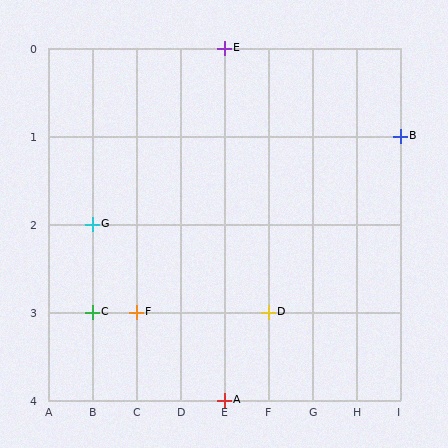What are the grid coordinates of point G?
Point G is at grid coordinates (B, 2).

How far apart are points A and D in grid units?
Points A and D are 1 column and 1 row apart (about 1.4 grid units diagonally).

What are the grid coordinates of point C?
Point C is at grid coordinates (B, 3).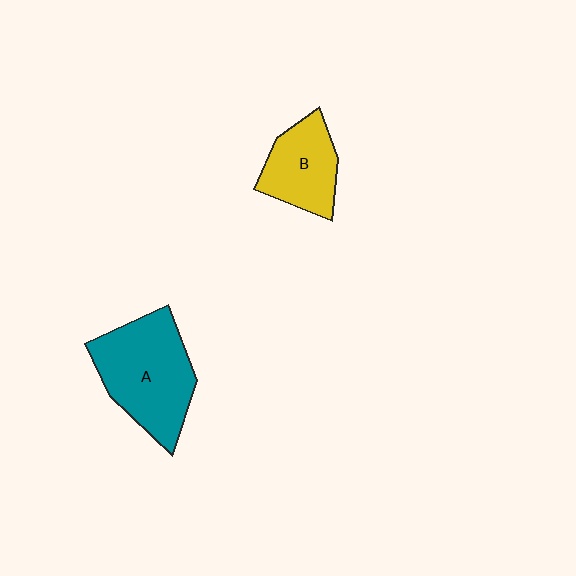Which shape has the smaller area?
Shape B (yellow).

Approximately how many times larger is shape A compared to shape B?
Approximately 1.6 times.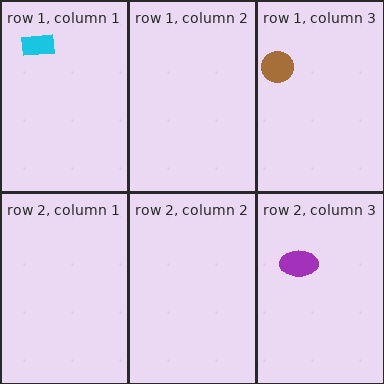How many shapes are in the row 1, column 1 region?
1.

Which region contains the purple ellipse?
The row 2, column 3 region.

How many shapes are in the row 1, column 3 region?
1.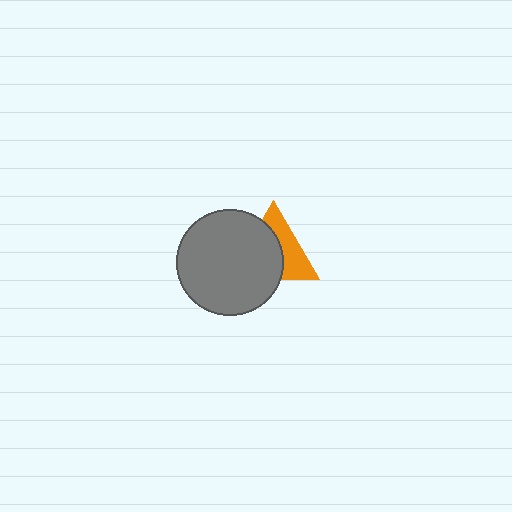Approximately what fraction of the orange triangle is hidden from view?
Roughly 56% of the orange triangle is hidden behind the gray circle.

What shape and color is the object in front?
The object in front is a gray circle.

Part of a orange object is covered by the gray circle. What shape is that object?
It is a triangle.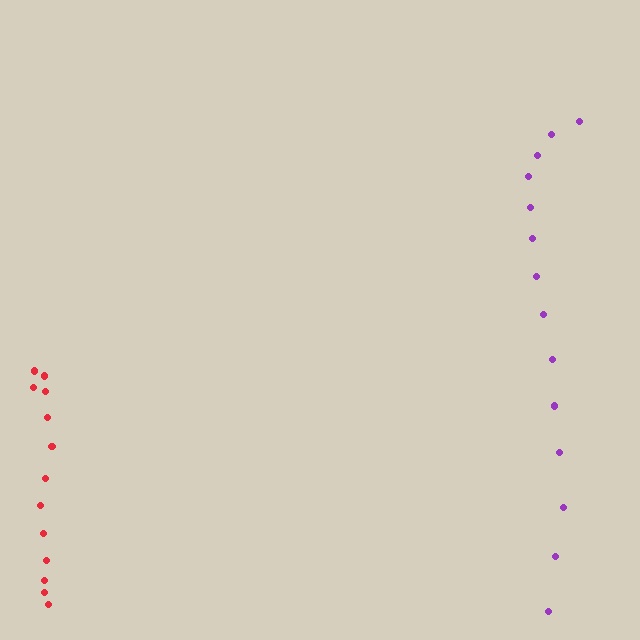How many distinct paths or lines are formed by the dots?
There are 2 distinct paths.